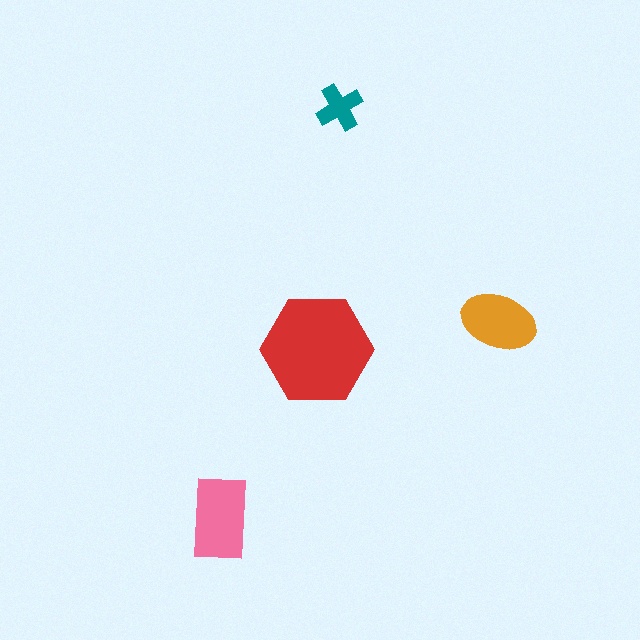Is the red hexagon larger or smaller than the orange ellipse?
Larger.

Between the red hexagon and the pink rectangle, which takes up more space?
The red hexagon.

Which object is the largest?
The red hexagon.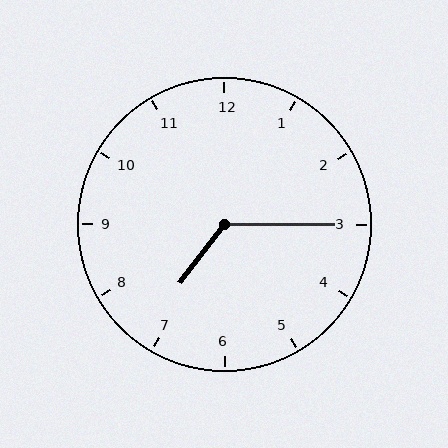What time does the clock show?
7:15.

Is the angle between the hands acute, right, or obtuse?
It is obtuse.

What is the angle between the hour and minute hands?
Approximately 128 degrees.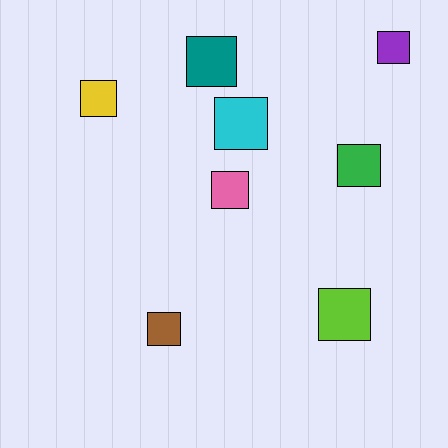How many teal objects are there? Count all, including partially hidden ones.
There is 1 teal object.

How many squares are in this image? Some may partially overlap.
There are 8 squares.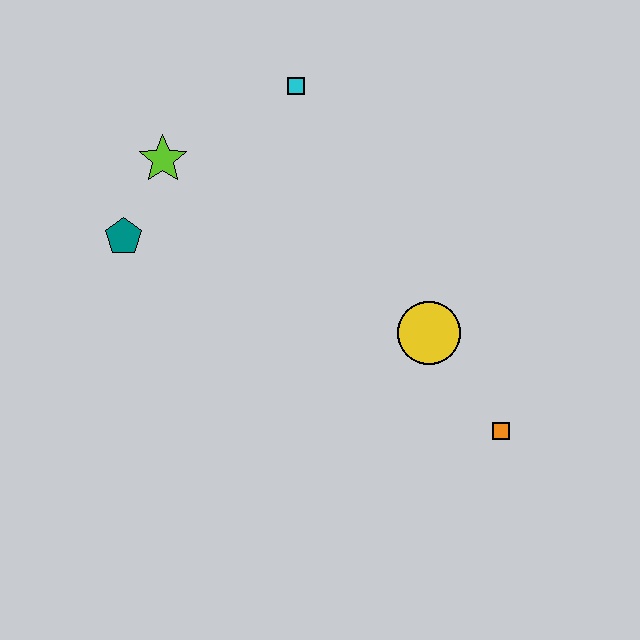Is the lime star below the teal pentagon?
No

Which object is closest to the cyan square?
The lime star is closest to the cyan square.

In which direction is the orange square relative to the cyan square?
The orange square is below the cyan square.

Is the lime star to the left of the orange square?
Yes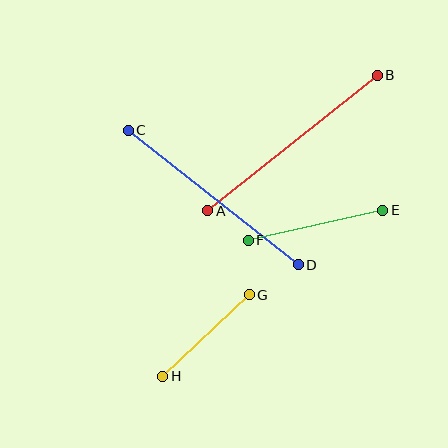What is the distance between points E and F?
The distance is approximately 138 pixels.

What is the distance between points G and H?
The distance is approximately 119 pixels.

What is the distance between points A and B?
The distance is approximately 217 pixels.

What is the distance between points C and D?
The distance is approximately 217 pixels.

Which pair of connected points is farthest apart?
Points C and D are farthest apart.